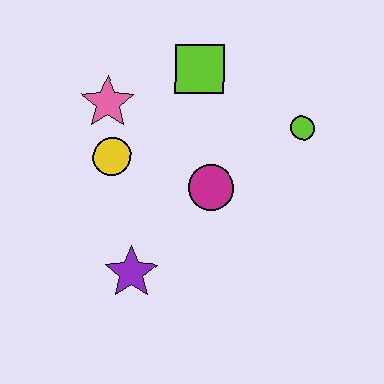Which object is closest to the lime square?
The pink star is closest to the lime square.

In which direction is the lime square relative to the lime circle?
The lime square is to the left of the lime circle.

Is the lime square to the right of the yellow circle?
Yes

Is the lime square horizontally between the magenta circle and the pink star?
Yes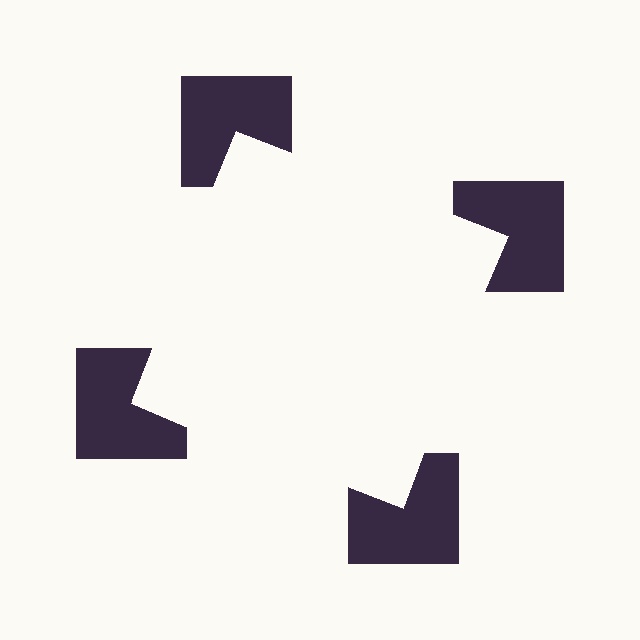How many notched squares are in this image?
There are 4 — one at each vertex of the illusory square.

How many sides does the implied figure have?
4 sides.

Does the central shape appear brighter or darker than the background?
It typically appears slightly brighter than the background, even though no actual brightness change is drawn.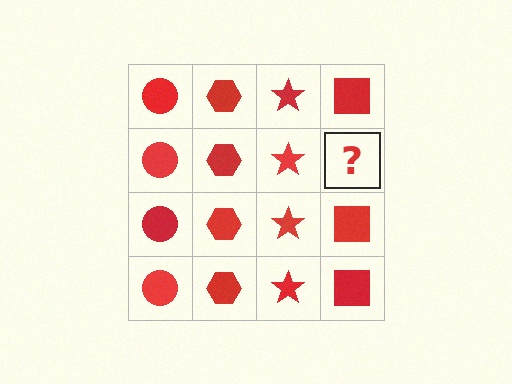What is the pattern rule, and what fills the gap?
The rule is that each column has a consistent shape. The gap should be filled with a red square.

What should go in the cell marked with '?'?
The missing cell should contain a red square.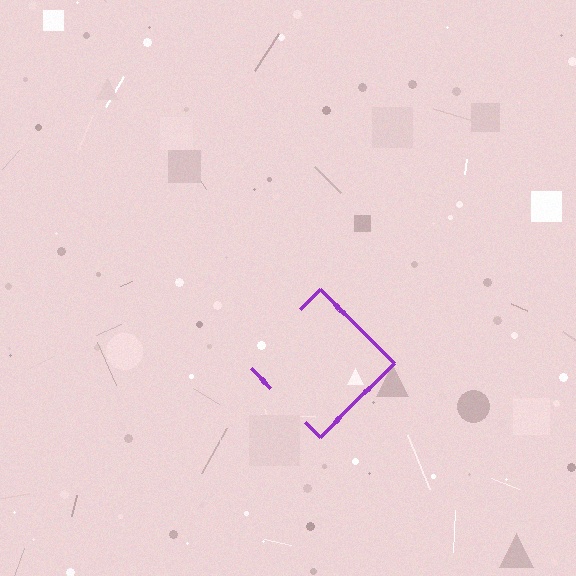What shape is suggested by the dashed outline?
The dashed outline suggests a diamond.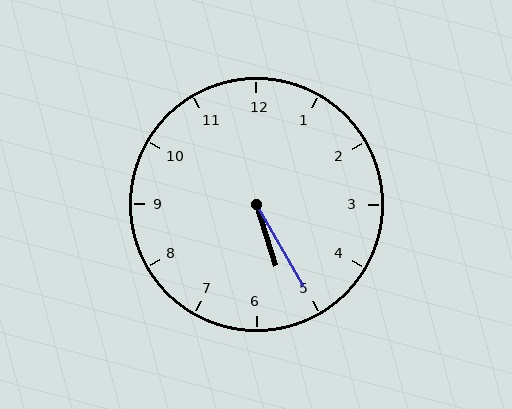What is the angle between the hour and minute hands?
Approximately 12 degrees.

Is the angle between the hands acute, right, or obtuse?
It is acute.